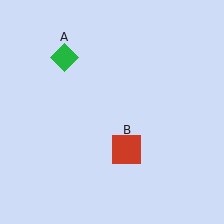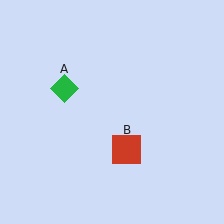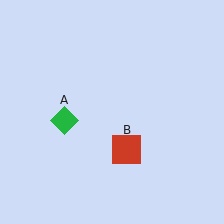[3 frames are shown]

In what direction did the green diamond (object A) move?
The green diamond (object A) moved down.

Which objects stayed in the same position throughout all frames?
Red square (object B) remained stationary.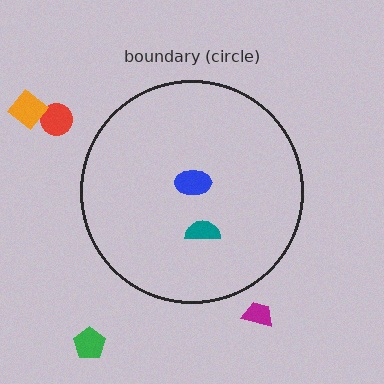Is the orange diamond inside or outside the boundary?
Outside.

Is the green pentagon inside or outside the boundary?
Outside.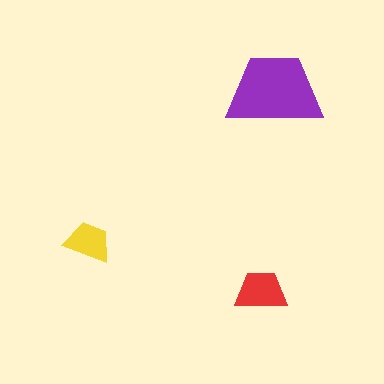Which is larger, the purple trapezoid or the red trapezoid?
The purple one.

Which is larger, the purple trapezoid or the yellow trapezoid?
The purple one.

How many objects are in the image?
There are 3 objects in the image.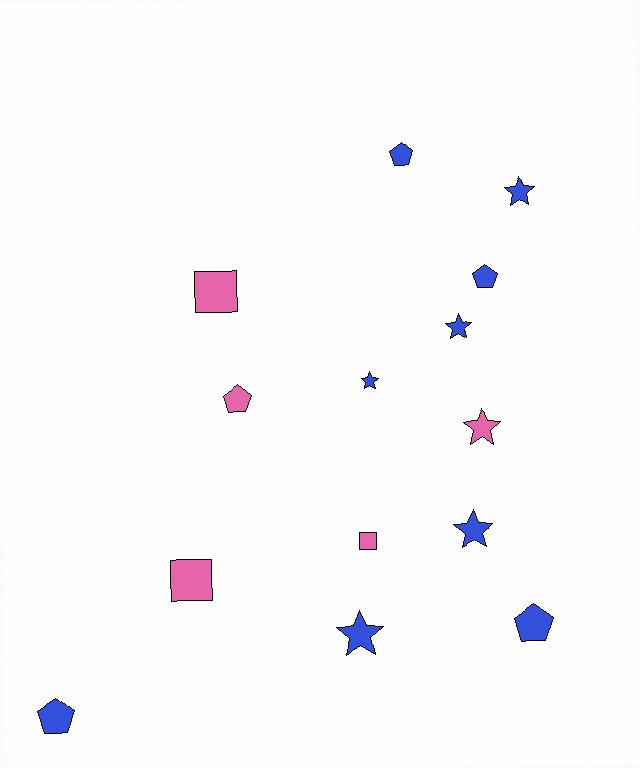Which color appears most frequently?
Blue, with 9 objects.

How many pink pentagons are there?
There is 1 pink pentagon.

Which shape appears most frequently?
Star, with 6 objects.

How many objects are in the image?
There are 14 objects.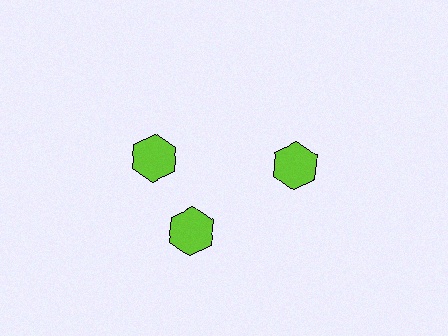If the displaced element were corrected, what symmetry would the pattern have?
It would have 3-fold rotational symmetry — the pattern would map onto itself every 120 degrees.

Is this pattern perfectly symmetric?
No. The 3 lime hexagons are arranged in a ring, but one element near the 11 o'clock position is rotated out of alignment along the ring, breaking the 3-fold rotational symmetry.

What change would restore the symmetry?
The symmetry would be restored by rotating it back into even spacing with its neighbors so that all 3 hexagons sit at equal angles and equal distance from the center.